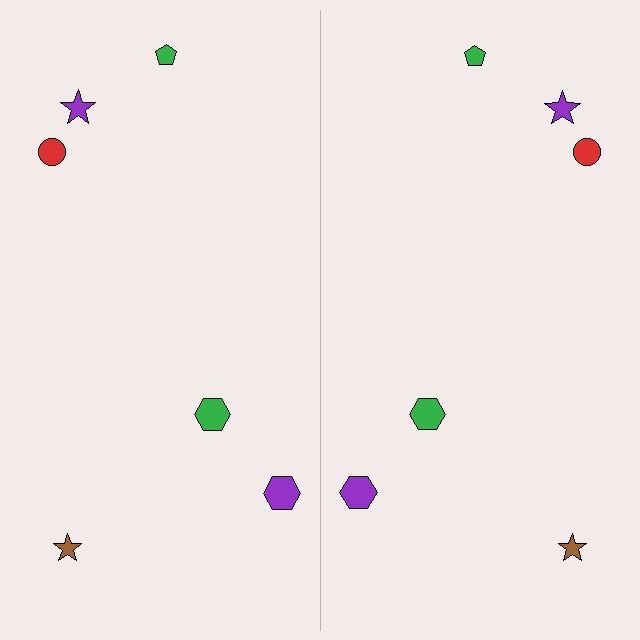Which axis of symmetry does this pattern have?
The pattern has a vertical axis of symmetry running through the center of the image.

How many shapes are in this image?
There are 12 shapes in this image.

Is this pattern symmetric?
Yes, this pattern has bilateral (reflection) symmetry.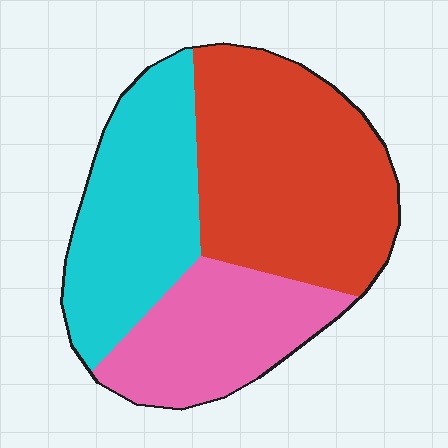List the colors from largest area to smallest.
From largest to smallest: red, cyan, pink.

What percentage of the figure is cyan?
Cyan covers 31% of the figure.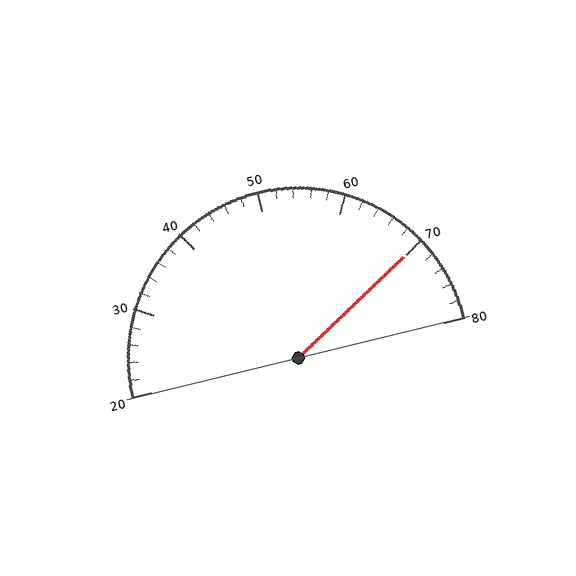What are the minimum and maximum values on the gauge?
The gauge ranges from 20 to 80.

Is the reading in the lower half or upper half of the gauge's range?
The reading is in the upper half of the range (20 to 80).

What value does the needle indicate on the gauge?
The needle indicates approximately 70.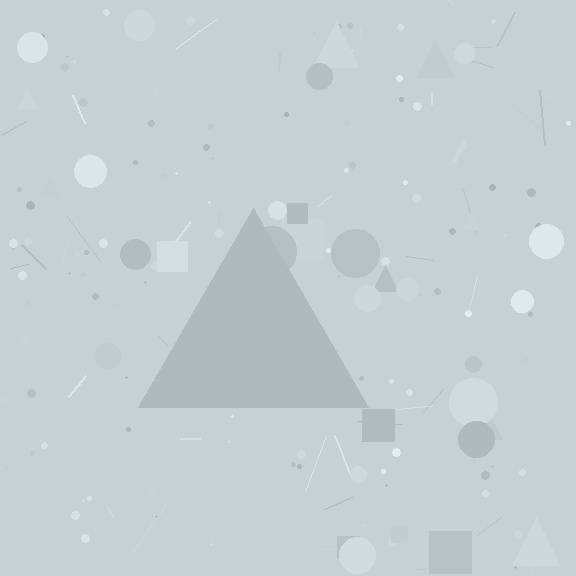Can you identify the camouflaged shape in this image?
The camouflaged shape is a triangle.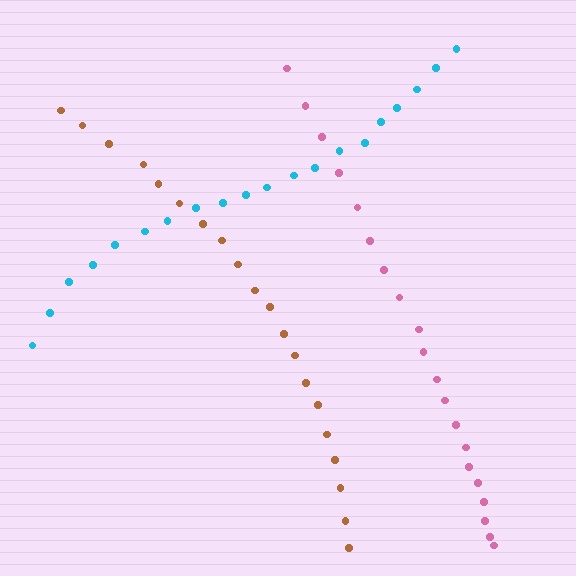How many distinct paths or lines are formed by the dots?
There are 3 distinct paths.